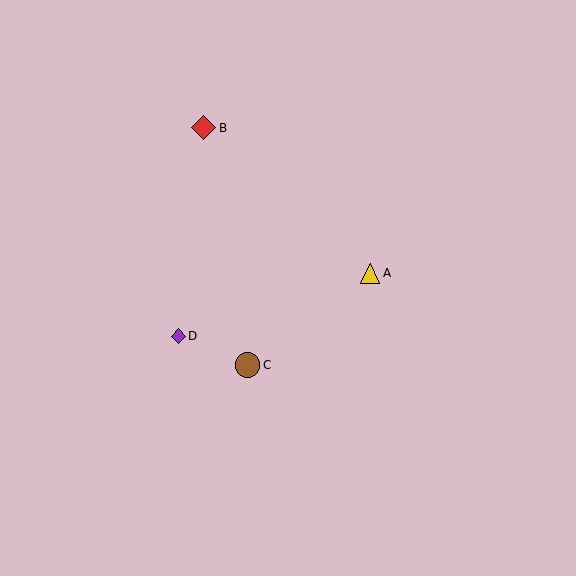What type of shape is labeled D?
Shape D is a purple diamond.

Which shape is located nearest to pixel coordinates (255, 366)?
The brown circle (labeled C) at (248, 365) is nearest to that location.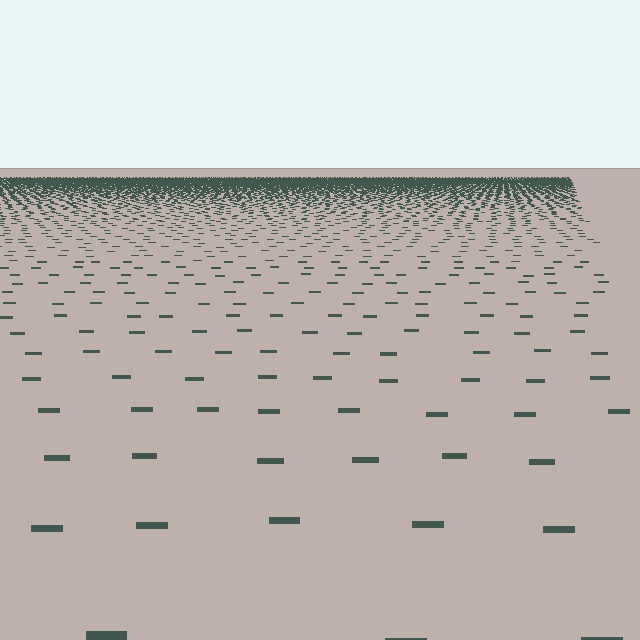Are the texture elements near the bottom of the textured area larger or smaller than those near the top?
Larger. Near the bottom, elements are closer to the viewer and appear at a bigger on-screen size.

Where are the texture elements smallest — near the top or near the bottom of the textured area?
Near the top.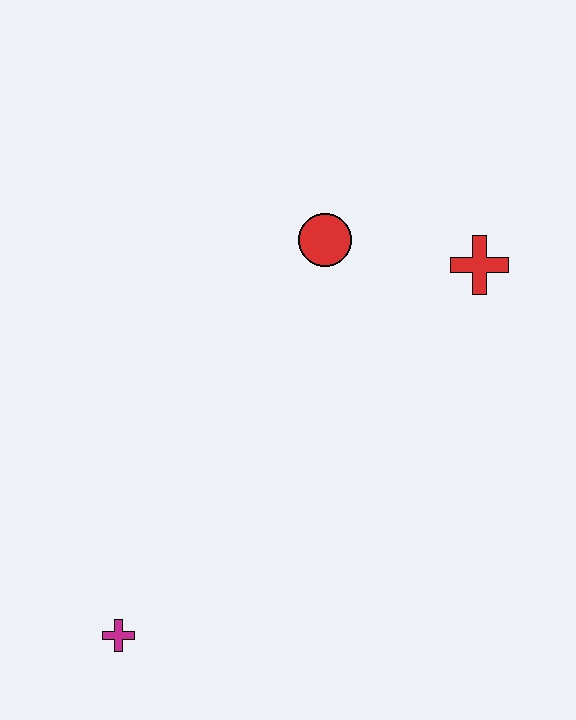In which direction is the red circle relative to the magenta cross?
The red circle is above the magenta cross.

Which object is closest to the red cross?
The red circle is closest to the red cross.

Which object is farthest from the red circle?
The magenta cross is farthest from the red circle.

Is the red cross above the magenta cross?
Yes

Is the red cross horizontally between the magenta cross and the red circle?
No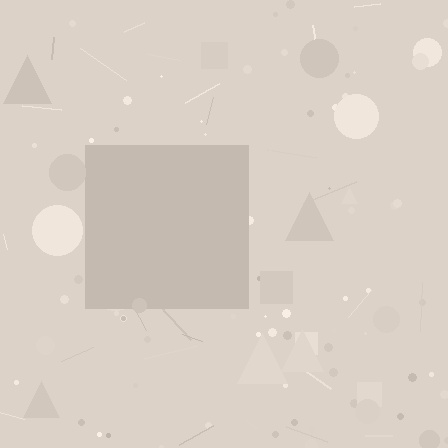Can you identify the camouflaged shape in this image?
The camouflaged shape is a square.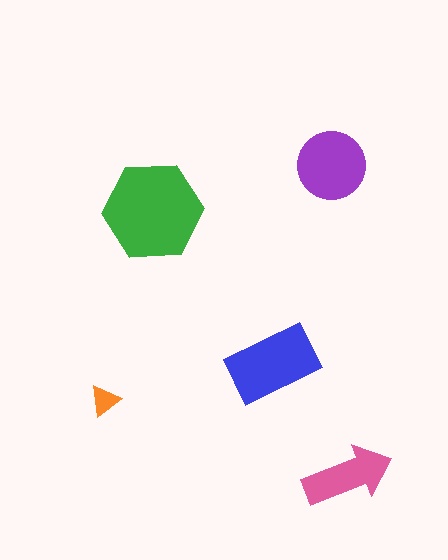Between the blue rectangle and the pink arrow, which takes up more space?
The blue rectangle.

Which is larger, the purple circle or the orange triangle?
The purple circle.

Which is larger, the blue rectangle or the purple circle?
The blue rectangle.